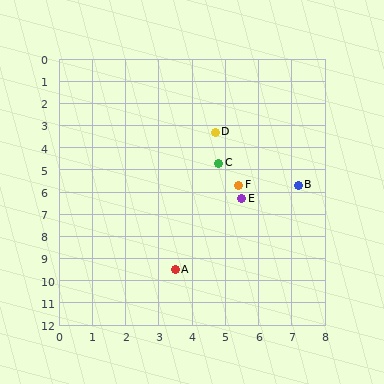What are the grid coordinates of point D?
Point D is at approximately (4.7, 3.3).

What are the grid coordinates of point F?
Point F is at approximately (5.4, 5.7).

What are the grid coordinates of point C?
Point C is at approximately (4.8, 4.7).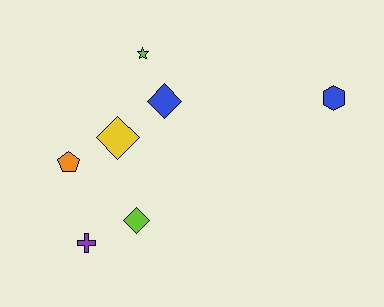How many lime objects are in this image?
There are 2 lime objects.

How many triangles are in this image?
There are no triangles.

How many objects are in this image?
There are 7 objects.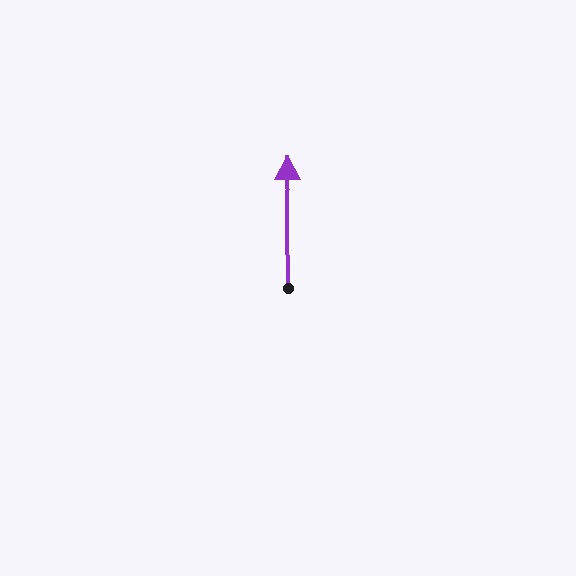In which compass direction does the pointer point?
North.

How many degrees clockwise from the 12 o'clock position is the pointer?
Approximately 359 degrees.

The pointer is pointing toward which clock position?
Roughly 12 o'clock.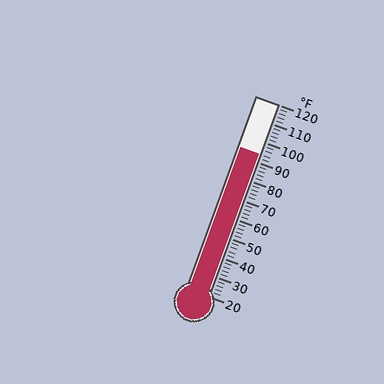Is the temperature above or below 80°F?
The temperature is above 80°F.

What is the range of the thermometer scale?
The thermometer scale ranges from 20°F to 120°F.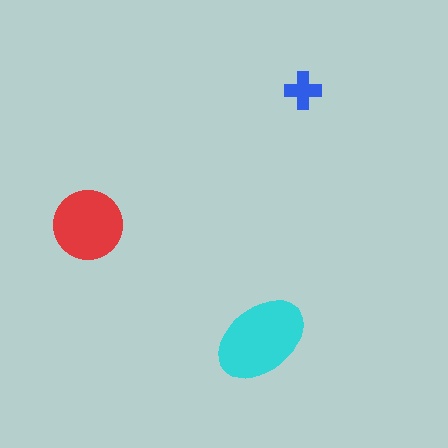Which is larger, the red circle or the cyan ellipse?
The cyan ellipse.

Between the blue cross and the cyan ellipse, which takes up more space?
The cyan ellipse.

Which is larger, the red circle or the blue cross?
The red circle.